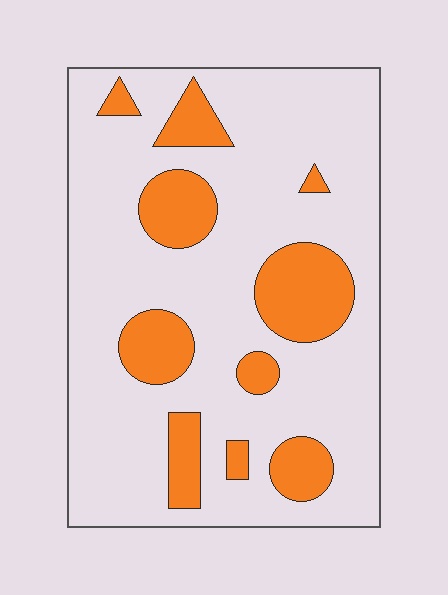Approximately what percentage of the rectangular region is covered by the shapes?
Approximately 20%.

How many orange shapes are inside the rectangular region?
10.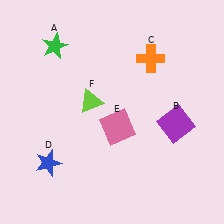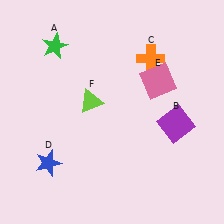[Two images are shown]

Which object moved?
The pink square (E) moved up.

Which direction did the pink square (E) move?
The pink square (E) moved up.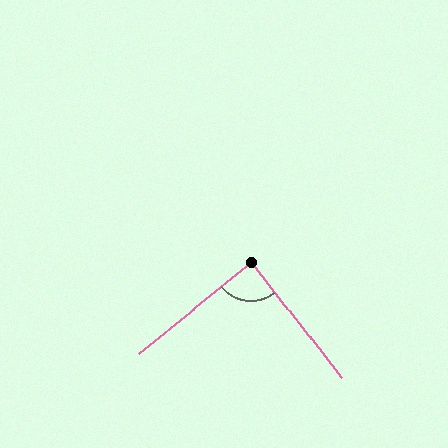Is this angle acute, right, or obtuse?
It is approximately a right angle.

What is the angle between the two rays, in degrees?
Approximately 88 degrees.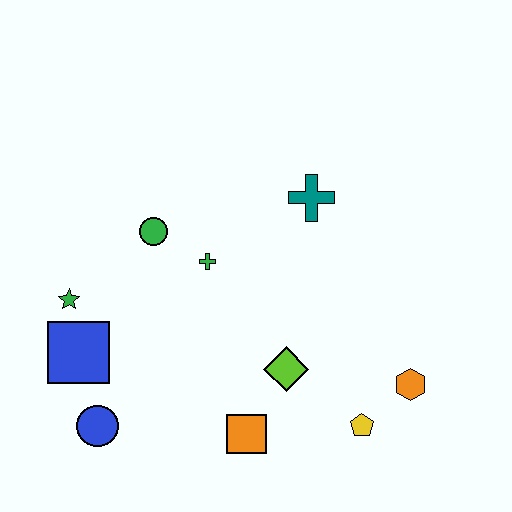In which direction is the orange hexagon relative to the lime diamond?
The orange hexagon is to the right of the lime diamond.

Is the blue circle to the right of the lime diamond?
No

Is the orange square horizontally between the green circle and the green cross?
No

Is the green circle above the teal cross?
No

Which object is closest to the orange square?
The lime diamond is closest to the orange square.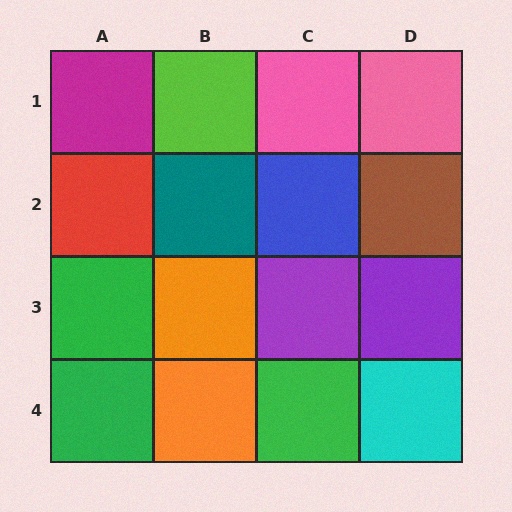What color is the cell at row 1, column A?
Magenta.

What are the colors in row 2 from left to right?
Red, teal, blue, brown.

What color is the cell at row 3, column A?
Green.